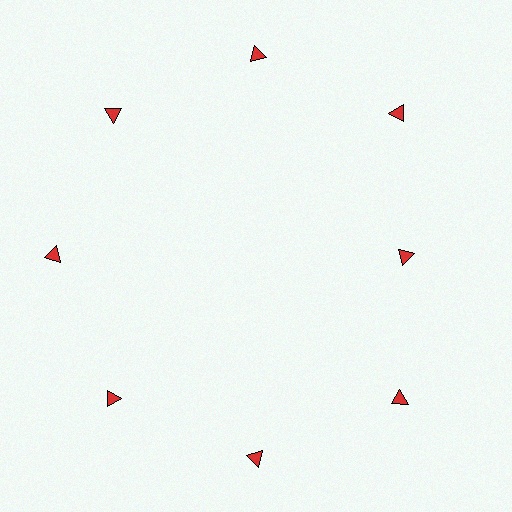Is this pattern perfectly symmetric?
No. The 8 red triangles are arranged in a ring, but one element near the 3 o'clock position is pulled inward toward the center, breaking the 8-fold rotational symmetry.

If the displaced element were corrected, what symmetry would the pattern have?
It would have 8-fold rotational symmetry — the pattern would map onto itself every 45 degrees.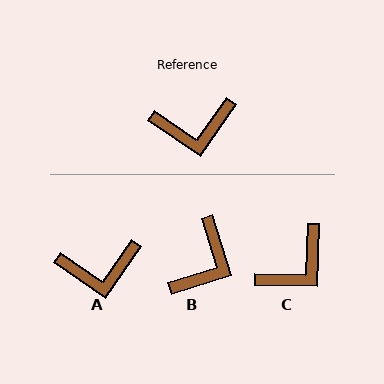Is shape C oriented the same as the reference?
No, it is off by about 33 degrees.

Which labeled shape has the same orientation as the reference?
A.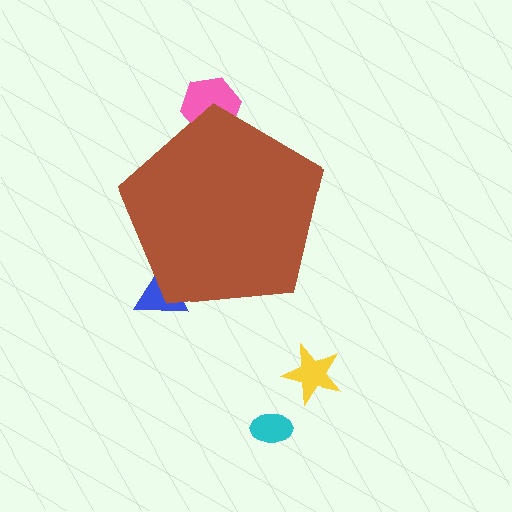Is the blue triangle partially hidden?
Yes, the blue triangle is partially hidden behind the brown pentagon.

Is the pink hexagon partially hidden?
Yes, the pink hexagon is partially hidden behind the brown pentagon.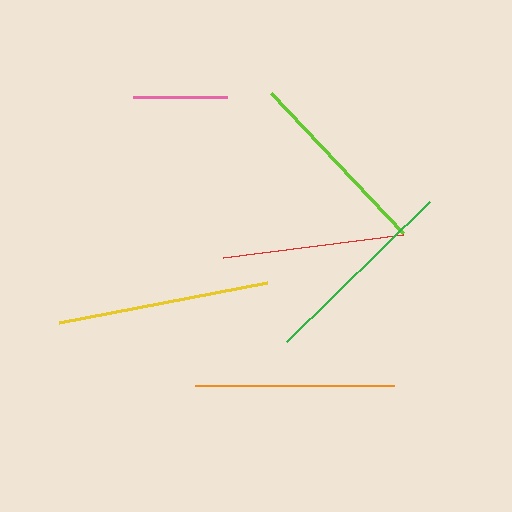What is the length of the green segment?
The green segment is approximately 201 pixels long.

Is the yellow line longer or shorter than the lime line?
The yellow line is longer than the lime line.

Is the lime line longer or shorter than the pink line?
The lime line is longer than the pink line.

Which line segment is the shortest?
The pink line is the shortest at approximately 94 pixels.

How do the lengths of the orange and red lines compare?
The orange and red lines are approximately the same length.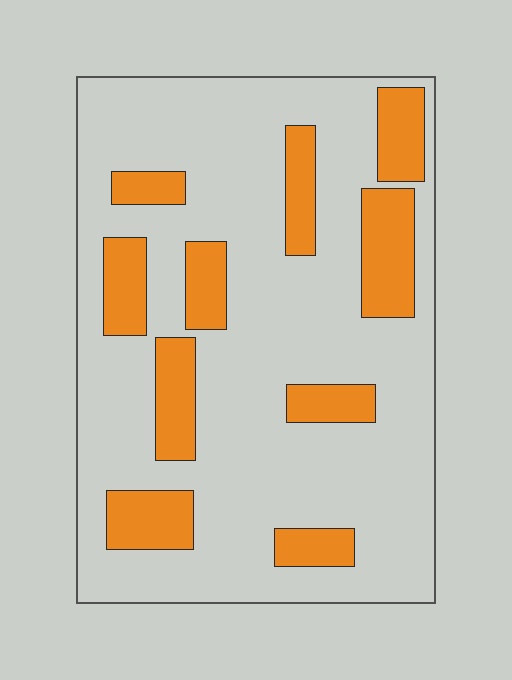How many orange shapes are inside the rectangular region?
10.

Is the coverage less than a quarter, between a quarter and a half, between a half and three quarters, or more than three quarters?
Less than a quarter.